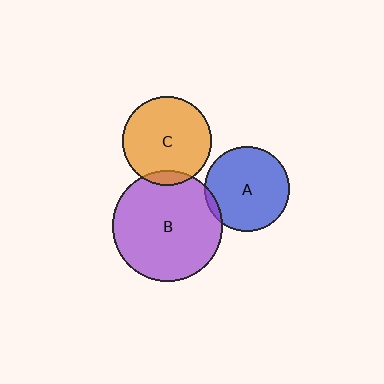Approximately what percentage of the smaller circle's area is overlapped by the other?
Approximately 5%.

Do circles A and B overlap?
Yes.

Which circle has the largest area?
Circle B (purple).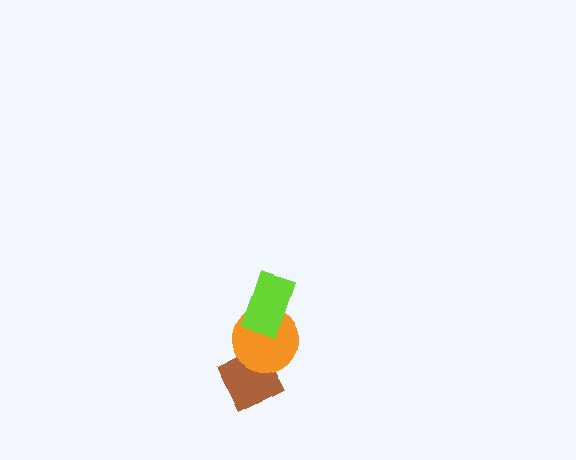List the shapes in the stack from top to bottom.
From top to bottom: the lime rectangle, the orange circle, the brown diamond.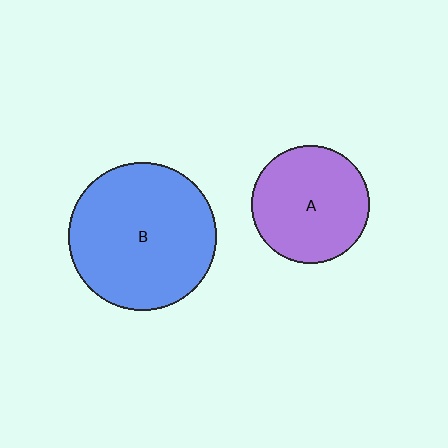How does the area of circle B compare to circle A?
Approximately 1.6 times.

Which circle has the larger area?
Circle B (blue).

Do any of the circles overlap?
No, none of the circles overlap.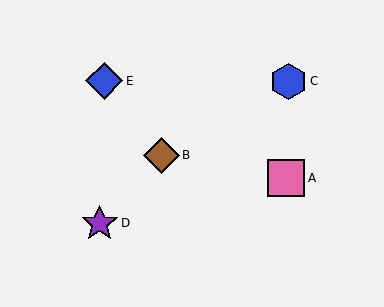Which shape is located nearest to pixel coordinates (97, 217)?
The purple star (labeled D) at (100, 223) is nearest to that location.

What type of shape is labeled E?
Shape E is a blue diamond.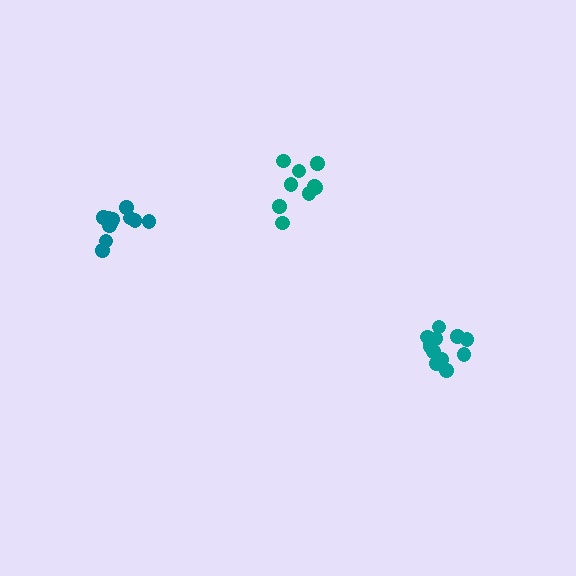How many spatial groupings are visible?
There are 3 spatial groupings.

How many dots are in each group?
Group 1: 11 dots, Group 2: 9 dots, Group 3: 13 dots (33 total).